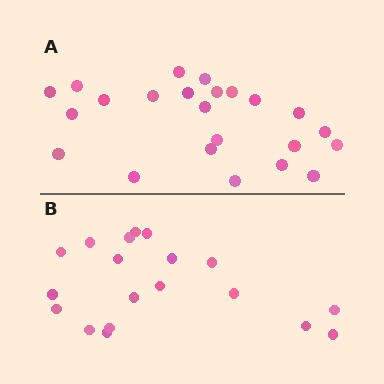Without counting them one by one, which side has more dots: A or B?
Region A (the top region) has more dots.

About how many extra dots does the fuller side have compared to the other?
Region A has about 4 more dots than region B.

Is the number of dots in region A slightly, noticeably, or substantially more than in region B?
Region A has only slightly more — the two regions are fairly close. The ratio is roughly 1.2 to 1.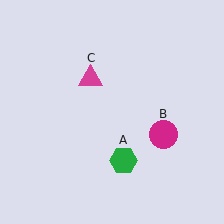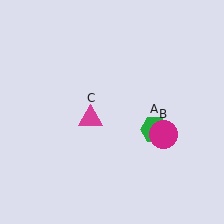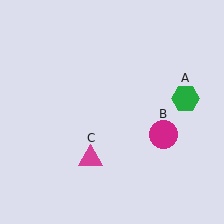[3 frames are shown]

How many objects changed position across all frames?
2 objects changed position: green hexagon (object A), magenta triangle (object C).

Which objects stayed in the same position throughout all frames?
Magenta circle (object B) remained stationary.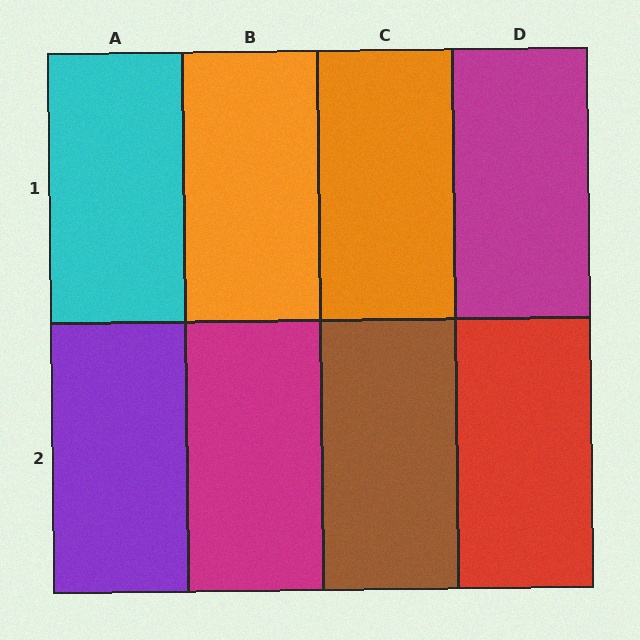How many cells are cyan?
1 cell is cyan.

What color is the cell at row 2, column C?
Brown.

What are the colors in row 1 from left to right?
Cyan, orange, orange, magenta.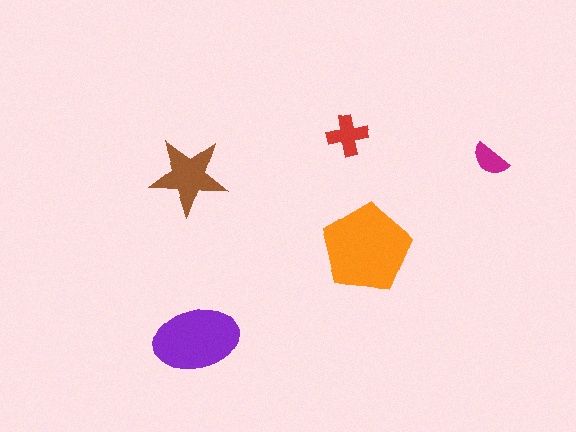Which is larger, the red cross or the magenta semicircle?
The red cross.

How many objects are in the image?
There are 5 objects in the image.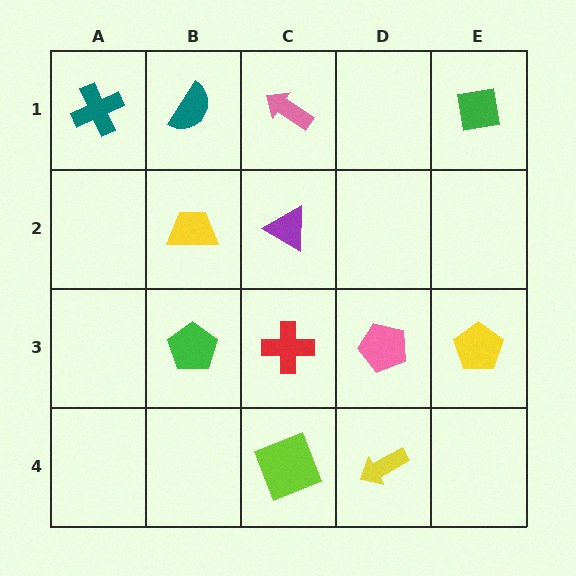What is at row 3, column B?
A green pentagon.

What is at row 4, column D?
A yellow arrow.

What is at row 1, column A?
A teal cross.